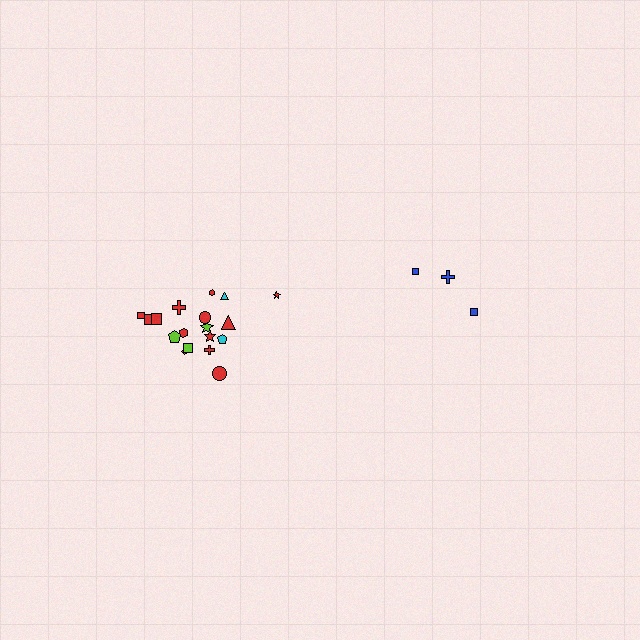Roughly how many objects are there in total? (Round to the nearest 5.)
Roughly 20 objects in total.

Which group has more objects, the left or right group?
The left group.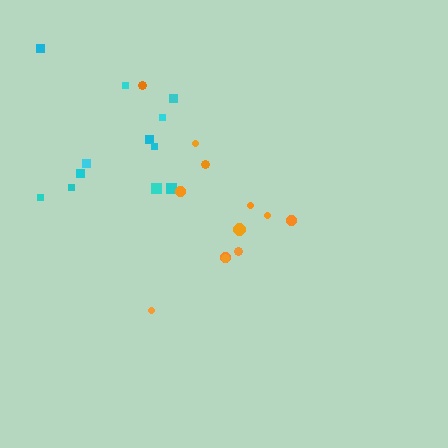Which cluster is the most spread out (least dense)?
Cyan.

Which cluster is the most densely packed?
Orange.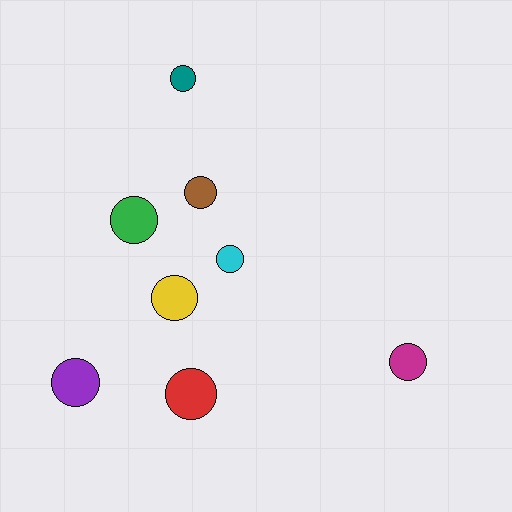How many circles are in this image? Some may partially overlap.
There are 8 circles.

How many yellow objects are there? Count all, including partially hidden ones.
There is 1 yellow object.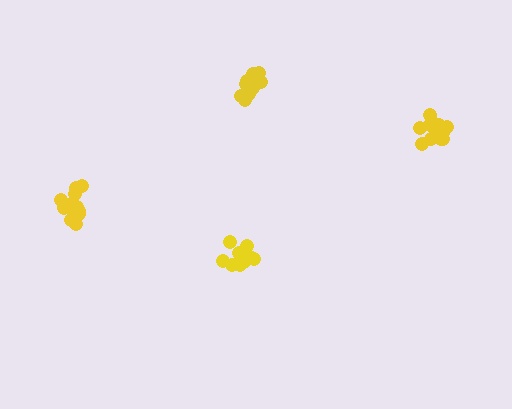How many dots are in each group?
Group 1: 12 dots, Group 2: 13 dots, Group 3: 13 dots, Group 4: 15 dots (53 total).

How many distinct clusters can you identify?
There are 4 distinct clusters.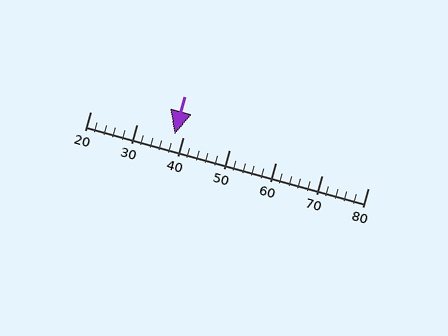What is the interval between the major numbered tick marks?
The major tick marks are spaced 10 units apart.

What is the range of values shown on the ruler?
The ruler shows values from 20 to 80.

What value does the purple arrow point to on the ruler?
The purple arrow points to approximately 38.